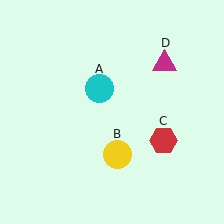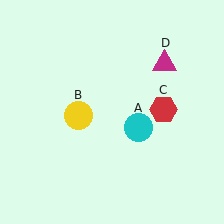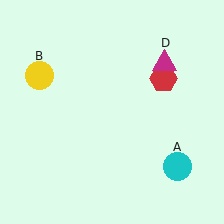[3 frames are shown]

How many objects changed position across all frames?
3 objects changed position: cyan circle (object A), yellow circle (object B), red hexagon (object C).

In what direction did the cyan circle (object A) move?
The cyan circle (object A) moved down and to the right.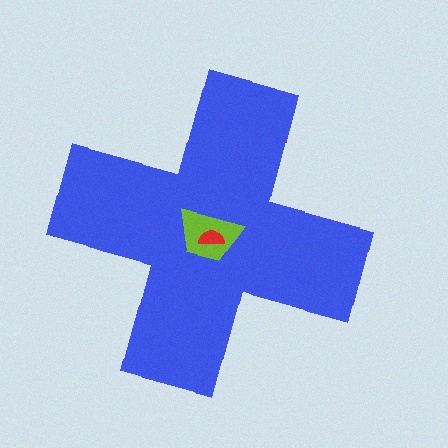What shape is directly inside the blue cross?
The lime trapezoid.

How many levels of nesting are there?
3.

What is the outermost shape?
The blue cross.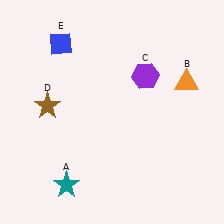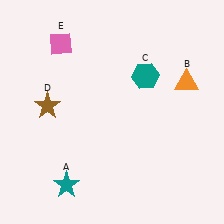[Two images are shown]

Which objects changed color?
C changed from purple to teal. E changed from blue to pink.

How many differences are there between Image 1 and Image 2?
There are 2 differences between the two images.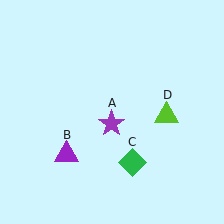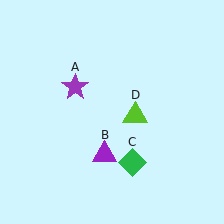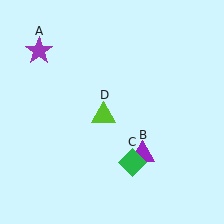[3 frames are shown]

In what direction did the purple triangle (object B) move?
The purple triangle (object B) moved right.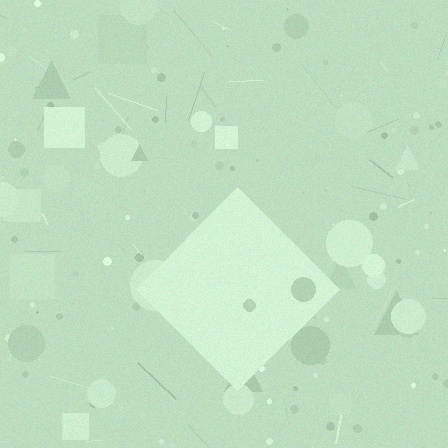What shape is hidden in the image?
A diamond is hidden in the image.